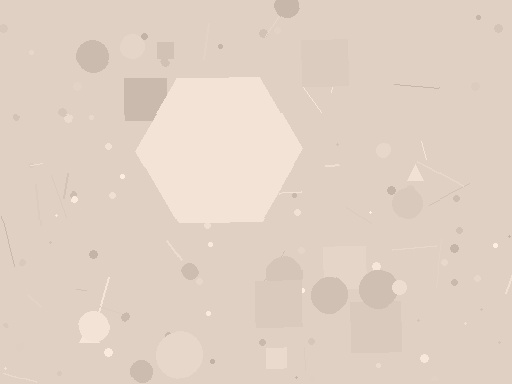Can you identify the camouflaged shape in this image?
The camouflaged shape is a hexagon.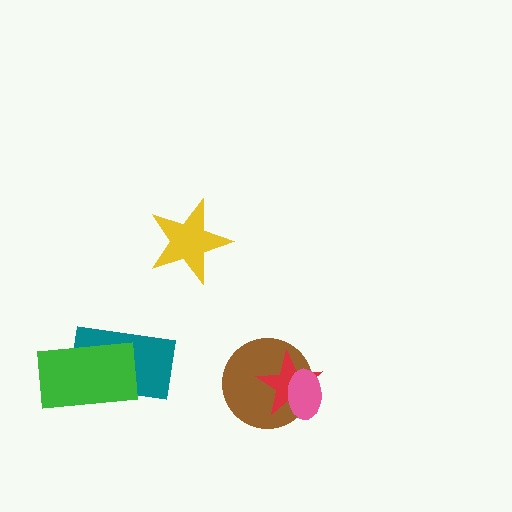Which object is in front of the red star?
The pink ellipse is in front of the red star.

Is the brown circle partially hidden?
Yes, it is partially covered by another shape.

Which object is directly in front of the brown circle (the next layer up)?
The red star is directly in front of the brown circle.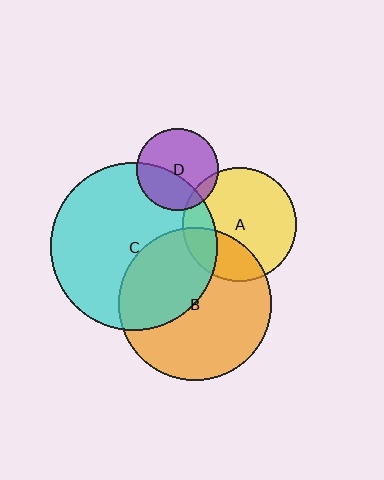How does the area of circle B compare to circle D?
Approximately 3.5 times.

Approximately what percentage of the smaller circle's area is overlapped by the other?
Approximately 10%.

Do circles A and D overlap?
Yes.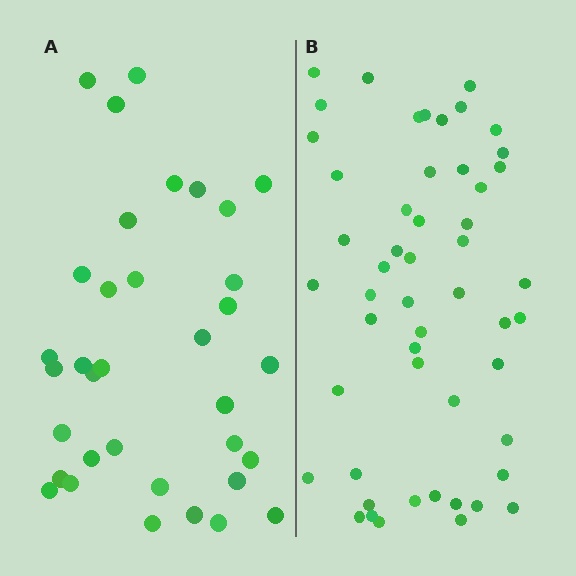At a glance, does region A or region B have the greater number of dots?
Region B (the right region) has more dots.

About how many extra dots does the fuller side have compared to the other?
Region B has approximately 15 more dots than region A.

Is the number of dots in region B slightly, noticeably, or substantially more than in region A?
Region B has substantially more. The ratio is roughly 1.5 to 1.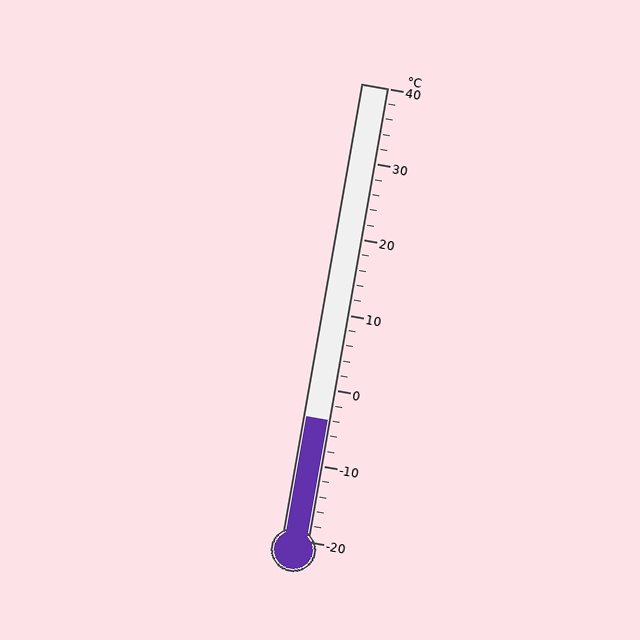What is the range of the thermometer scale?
The thermometer scale ranges from -20°C to 40°C.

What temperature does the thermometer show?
The thermometer shows approximately -4°C.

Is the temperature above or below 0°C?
The temperature is below 0°C.